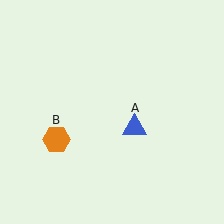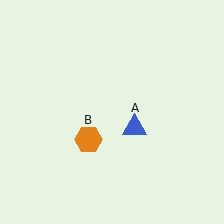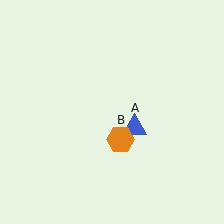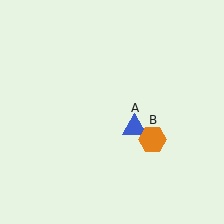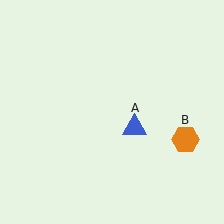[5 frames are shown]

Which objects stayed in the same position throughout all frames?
Blue triangle (object A) remained stationary.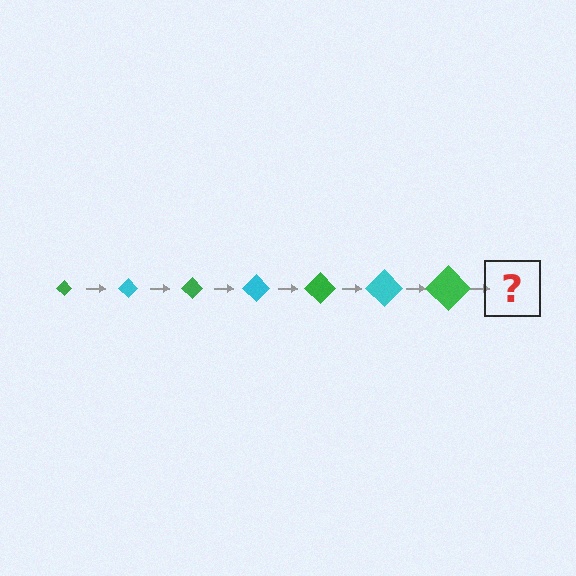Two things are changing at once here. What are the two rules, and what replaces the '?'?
The two rules are that the diamond grows larger each step and the color cycles through green and cyan. The '?' should be a cyan diamond, larger than the previous one.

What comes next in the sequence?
The next element should be a cyan diamond, larger than the previous one.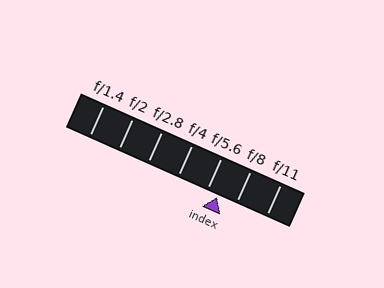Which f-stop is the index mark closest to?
The index mark is closest to f/5.6.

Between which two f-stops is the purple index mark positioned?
The index mark is between f/5.6 and f/8.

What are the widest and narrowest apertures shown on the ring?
The widest aperture shown is f/1.4 and the narrowest is f/11.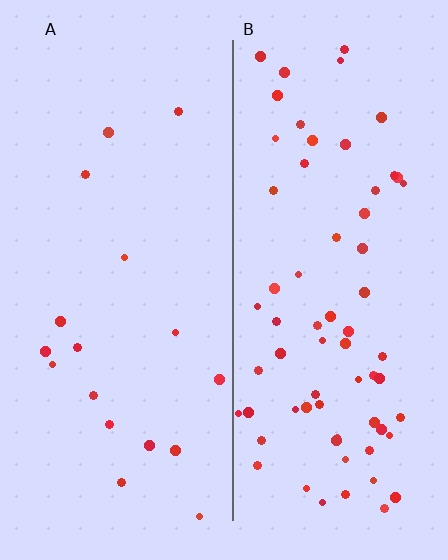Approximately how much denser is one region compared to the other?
Approximately 3.9× — region B over region A.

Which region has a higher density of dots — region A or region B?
B (the right).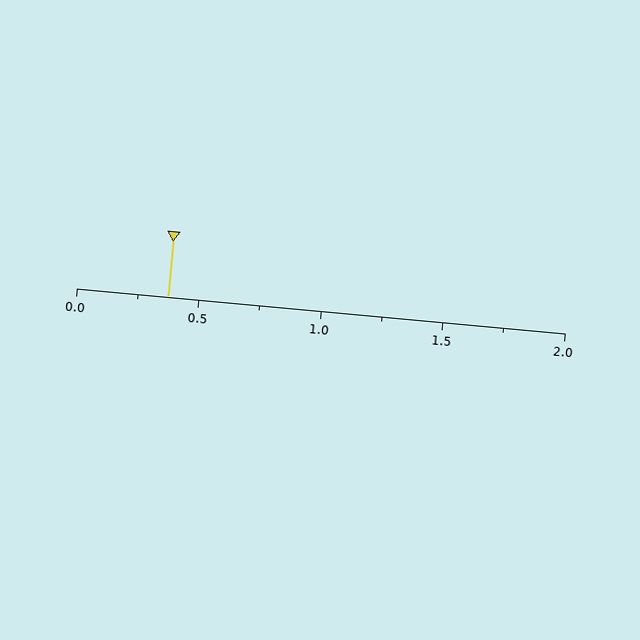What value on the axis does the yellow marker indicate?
The marker indicates approximately 0.38.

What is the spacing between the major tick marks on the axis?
The major ticks are spaced 0.5 apart.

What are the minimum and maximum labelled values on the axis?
The axis runs from 0.0 to 2.0.